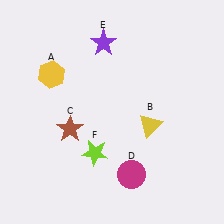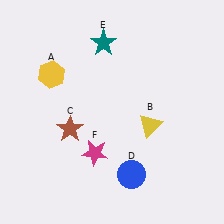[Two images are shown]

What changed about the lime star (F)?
In Image 1, F is lime. In Image 2, it changed to magenta.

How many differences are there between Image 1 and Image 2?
There are 3 differences between the two images.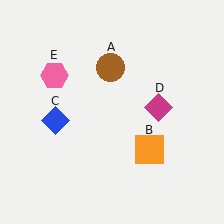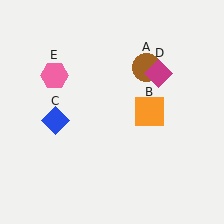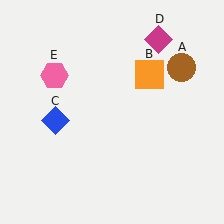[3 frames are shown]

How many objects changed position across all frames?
3 objects changed position: brown circle (object A), orange square (object B), magenta diamond (object D).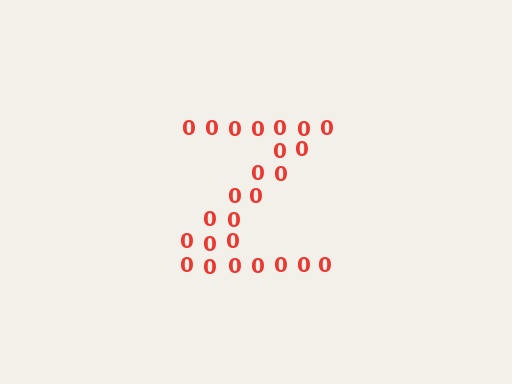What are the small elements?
The small elements are digit 0's.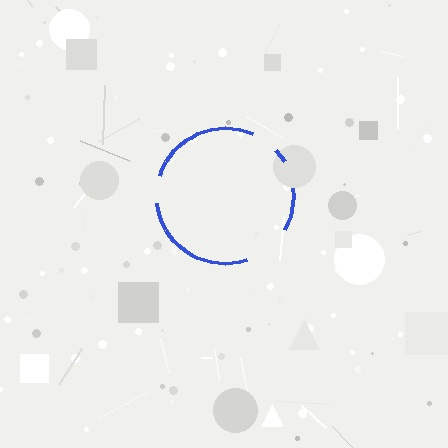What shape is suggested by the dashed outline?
The dashed outline suggests a circle.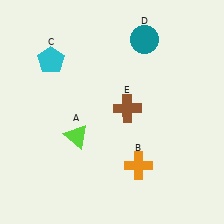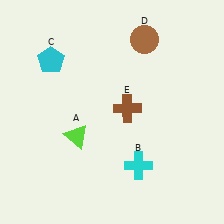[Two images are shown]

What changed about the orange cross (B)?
In Image 1, B is orange. In Image 2, it changed to cyan.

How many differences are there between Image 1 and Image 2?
There are 2 differences between the two images.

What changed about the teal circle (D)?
In Image 1, D is teal. In Image 2, it changed to brown.